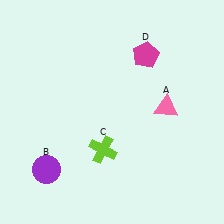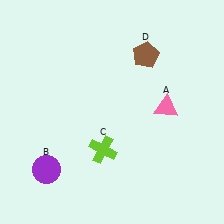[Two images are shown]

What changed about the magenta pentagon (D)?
In Image 1, D is magenta. In Image 2, it changed to brown.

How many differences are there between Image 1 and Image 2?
There is 1 difference between the two images.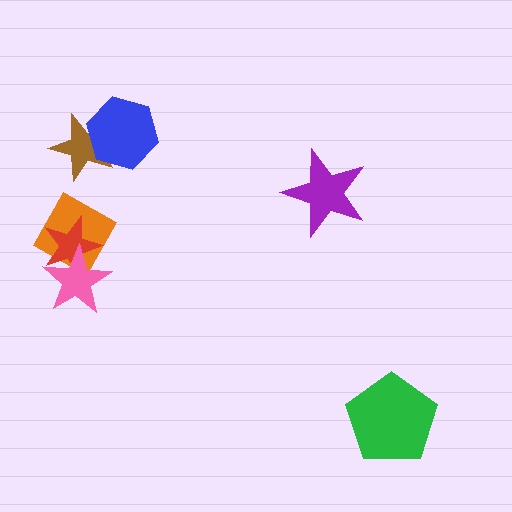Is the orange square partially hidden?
Yes, it is partially covered by another shape.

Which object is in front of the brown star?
The blue hexagon is in front of the brown star.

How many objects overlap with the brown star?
1 object overlaps with the brown star.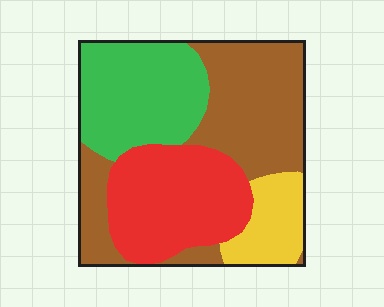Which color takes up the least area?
Yellow, at roughly 10%.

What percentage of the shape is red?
Red takes up between a quarter and a half of the shape.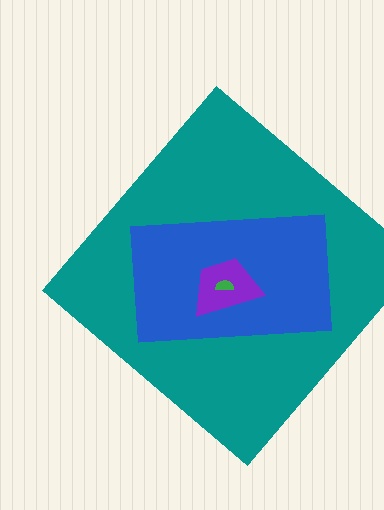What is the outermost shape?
The teal diamond.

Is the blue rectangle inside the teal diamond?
Yes.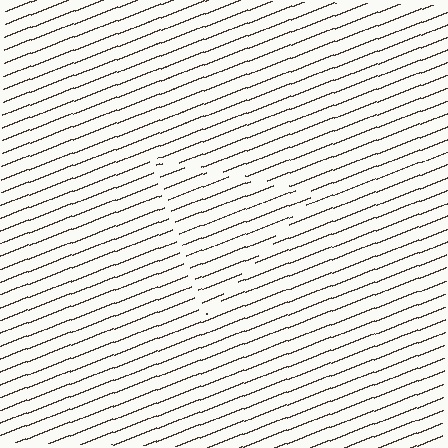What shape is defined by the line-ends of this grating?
An illusory triangle. The interior of the shape contains the same grating, shifted by half a period — the contour is defined by the phase discontinuity where line-ends from the inner and outer gratings abut.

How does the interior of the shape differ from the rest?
The interior of the shape contains the same grating, shifted by half a period — the contour is defined by the phase discontinuity where line-ends from the inner and outer gratings abut.